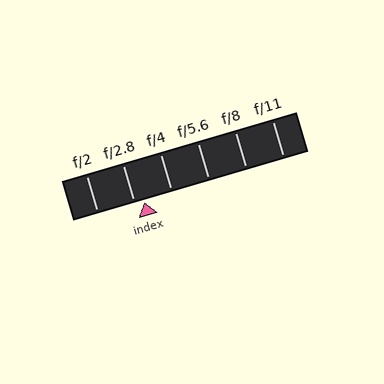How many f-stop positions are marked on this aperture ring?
There are 6 f-stop positions marked.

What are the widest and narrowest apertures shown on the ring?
The widest aperture shown is f/2 and the narrowest is f/11.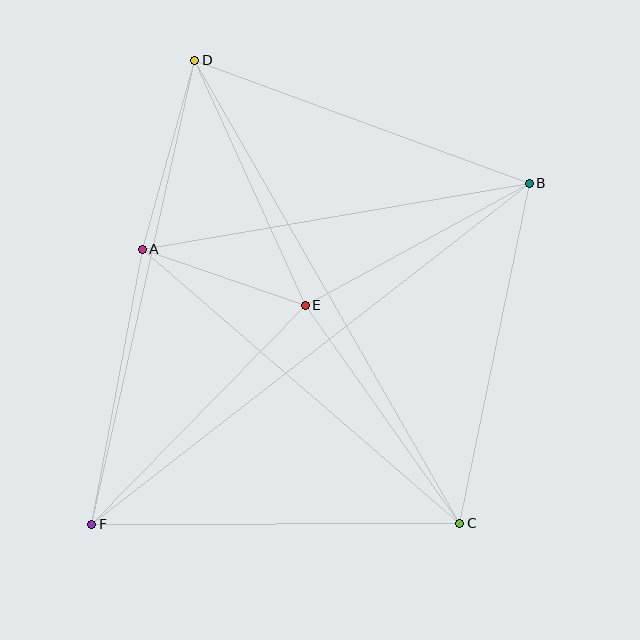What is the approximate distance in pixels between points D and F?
The distance between D and F is approximately 475 pixels.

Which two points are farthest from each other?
Points B and F are farthest from each other.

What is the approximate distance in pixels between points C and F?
The distance between C and F is approximately 368 pixels.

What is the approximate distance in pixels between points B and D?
The distance between B and D is approximately 356 pixels.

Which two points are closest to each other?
Points A and E are closest to each other.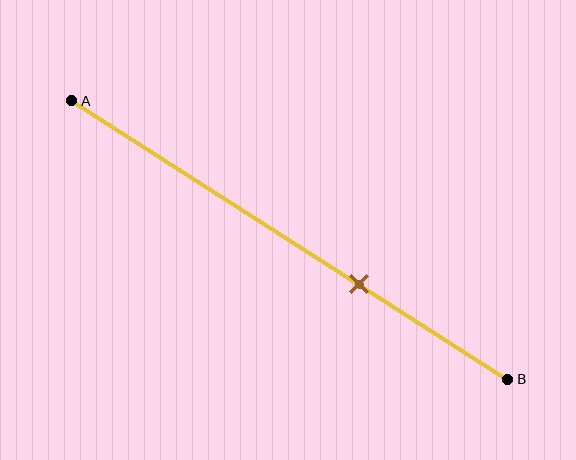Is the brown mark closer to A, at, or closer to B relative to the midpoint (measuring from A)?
The brown mark is closer to point B than the midpoint of segment AB.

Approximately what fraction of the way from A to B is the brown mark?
The brown mark is approximately 65% of the way from A to B.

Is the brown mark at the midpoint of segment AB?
No, the mark is at about 65% from A, not at the 50% midpoint.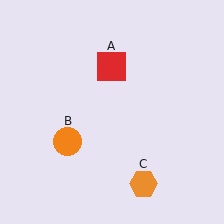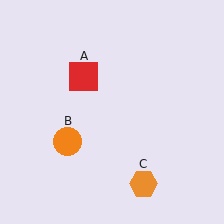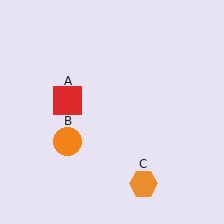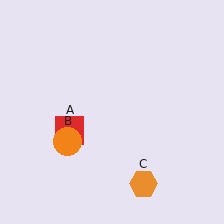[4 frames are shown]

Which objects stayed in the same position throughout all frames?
Orange circle (object B) and orange hexagon (object C) remained stationary.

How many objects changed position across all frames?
1 object changed position: red square (object A).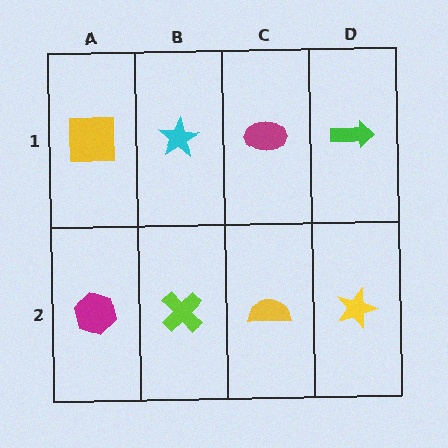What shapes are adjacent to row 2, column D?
A green arrow (row 1, column D), a yellow semicircle (row 2, column C).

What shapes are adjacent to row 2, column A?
A yellow square (row 1, column A), a lime cross (row 2, column B).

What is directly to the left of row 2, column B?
A magenta hexagon.